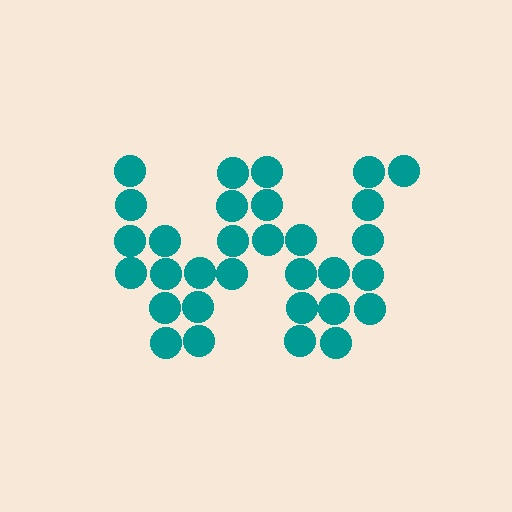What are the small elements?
The small elements are circles.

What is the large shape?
The large shape is the letter W.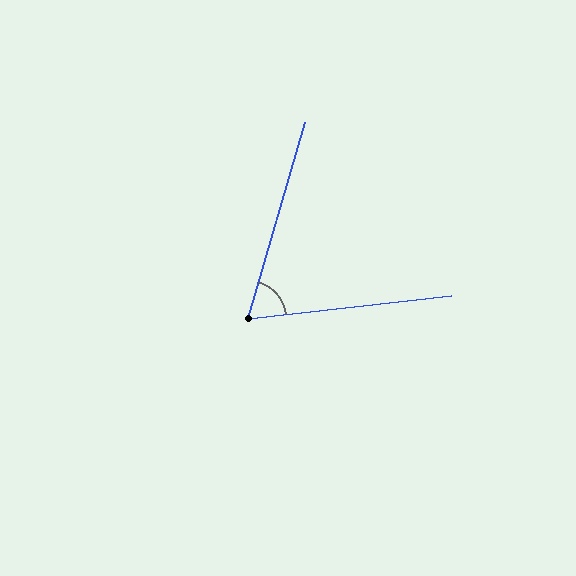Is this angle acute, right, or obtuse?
It is acute.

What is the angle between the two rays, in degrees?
Approximately 67 degrees.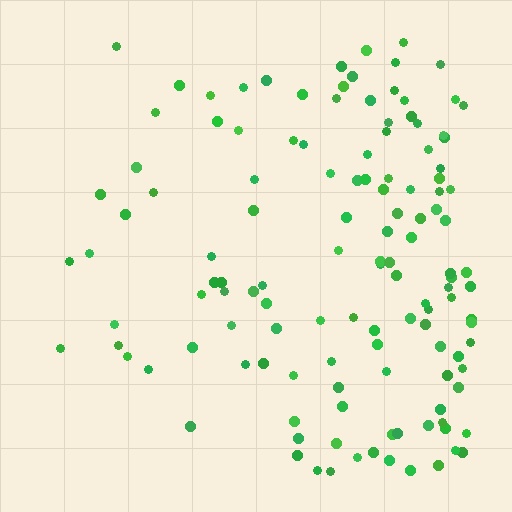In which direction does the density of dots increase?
From left to right, with the right side densest.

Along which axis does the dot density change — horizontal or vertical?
Horizontal.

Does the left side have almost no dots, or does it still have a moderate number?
Still a moderate number, just noticeably fewer than the right.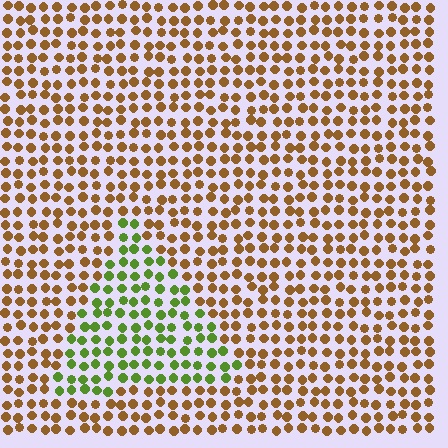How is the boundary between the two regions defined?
The boundary is defined purely by a slight shift in hue (about 63 degrees). Spacing, size, and orientation are identical on both sides.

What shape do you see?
I see a triangle.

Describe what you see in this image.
The image is filled with small brown elements in a uniform arrangement. A triangle-shaped region is visible where the elements are tinted to a slightly different hue, forming a subtle color boundary.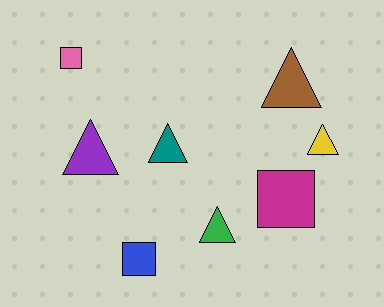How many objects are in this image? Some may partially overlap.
There are 8 objects.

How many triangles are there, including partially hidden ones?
There are 5 triangles.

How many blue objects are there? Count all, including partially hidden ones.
There is 1 blue object.